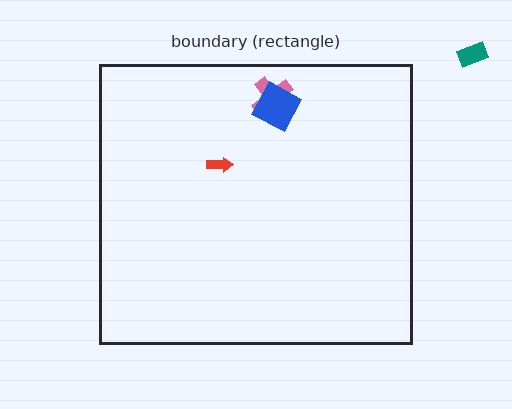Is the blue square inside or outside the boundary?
Inside.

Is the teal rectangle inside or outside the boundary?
Outside.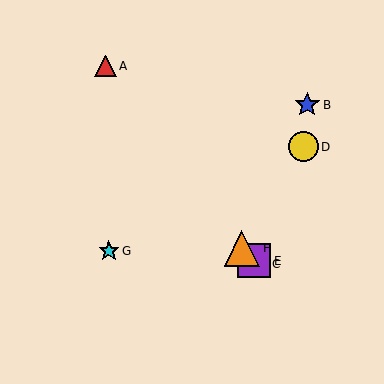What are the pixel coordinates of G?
Object G is at (109, 251).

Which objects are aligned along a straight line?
Objects C, E, F are aligned along a straight line.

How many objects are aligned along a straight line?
3 objects (C, E, F) are aligned along a straight line.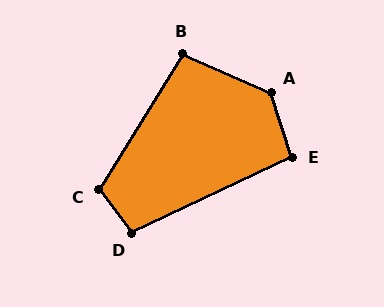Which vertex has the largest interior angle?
A, at approximately 131 degrees.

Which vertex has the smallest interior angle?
E, at approximately 98 degrees.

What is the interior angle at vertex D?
Approximately 102 degrees (obtuse).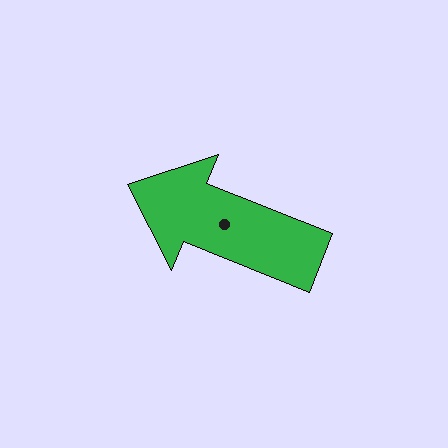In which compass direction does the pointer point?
West.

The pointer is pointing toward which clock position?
Roughly 10 o'clock.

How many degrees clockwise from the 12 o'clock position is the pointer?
Approximately 292 degrees.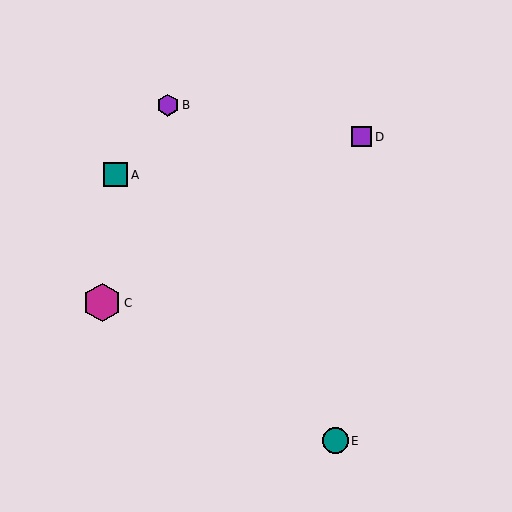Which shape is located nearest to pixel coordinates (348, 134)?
The purple square (labeled D) at (362, 137) is nearest to that location.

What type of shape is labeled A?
Shape A is a teal square.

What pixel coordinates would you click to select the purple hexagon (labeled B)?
Click at (168, 105) to select the purple hexagon B.